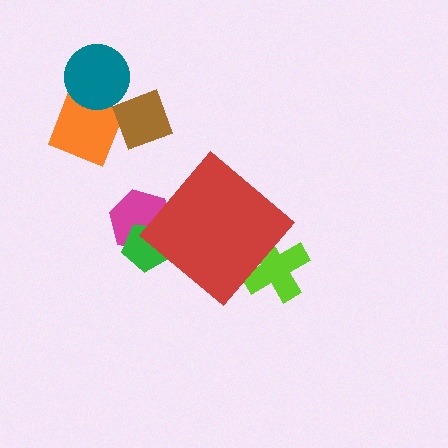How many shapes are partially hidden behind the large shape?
3 shapes are partially hidden.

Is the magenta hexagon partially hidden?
Yes, the magenta hexagon is partially hidden behind the red diamond.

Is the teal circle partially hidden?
No, the teal circle is fully visible.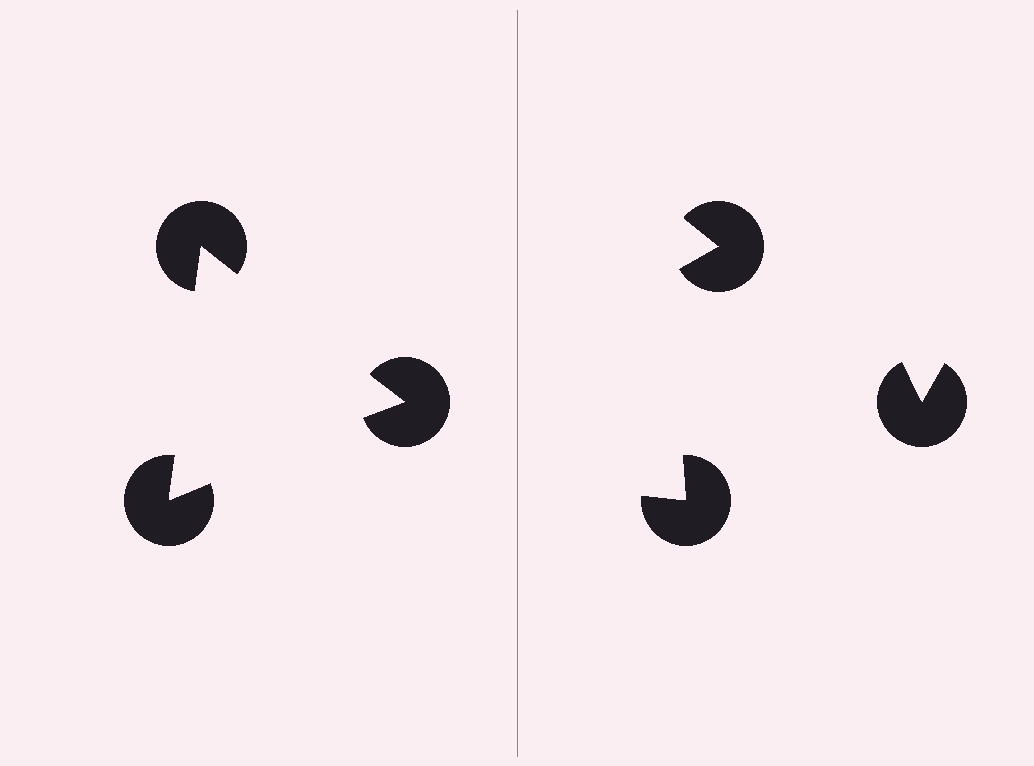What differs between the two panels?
The pac-man discs are positioned identically on both sides; only the wedge orientations differ. On the left they align to a triangle; on the right they are misaligned.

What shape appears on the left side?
An illusory triangle.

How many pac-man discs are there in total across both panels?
6 — 3 on each side.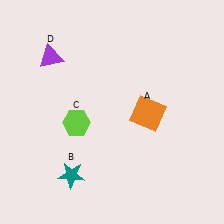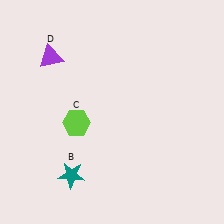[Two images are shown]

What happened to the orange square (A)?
The orange square (A) was removed in Image 2. It was in the bottom-right area of Image 1.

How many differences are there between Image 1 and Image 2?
There is 1 difference between the two images.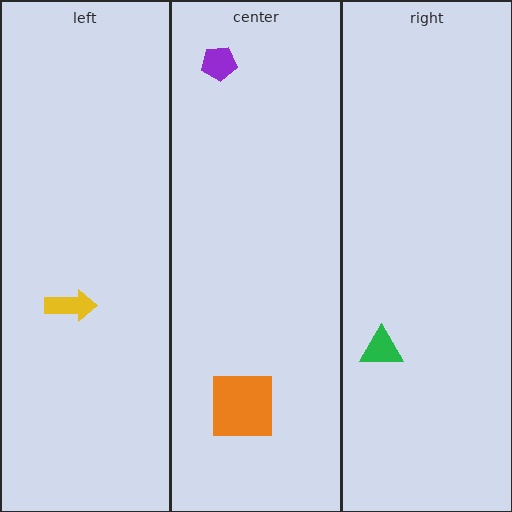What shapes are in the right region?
The green triangle.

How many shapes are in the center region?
2.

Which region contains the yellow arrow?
The left region.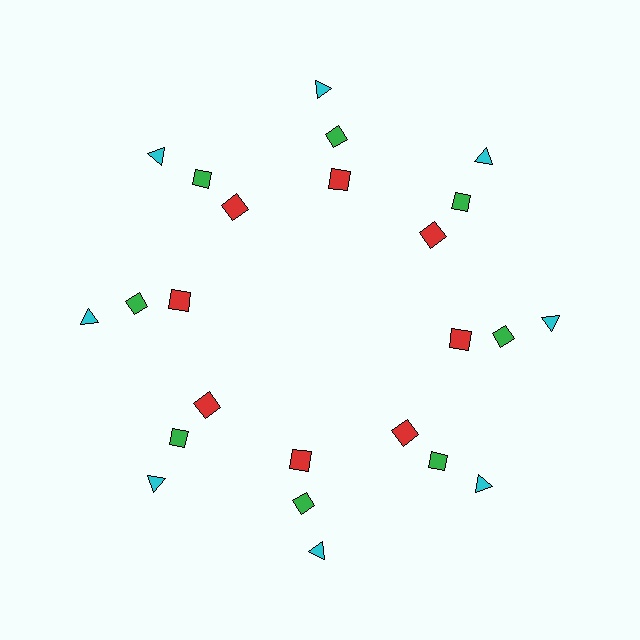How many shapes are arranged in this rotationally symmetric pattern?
There are 24 shapes, arranged in 8 groups of 3.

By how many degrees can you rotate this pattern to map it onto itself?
The pattern maps onto itself every 45 degrees of rotation.